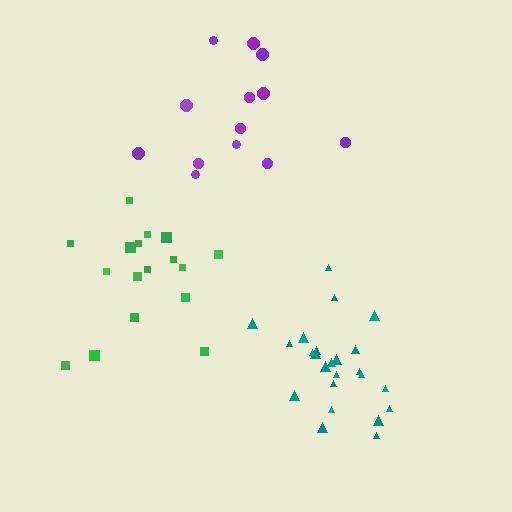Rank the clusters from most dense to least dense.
teal, green, purple.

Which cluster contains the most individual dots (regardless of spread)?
Teal (24).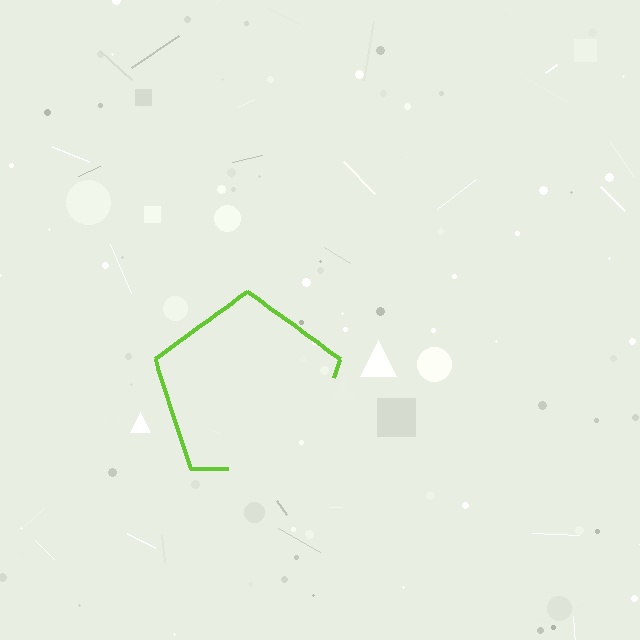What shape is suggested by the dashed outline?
The dashed outline suggests a pentagon.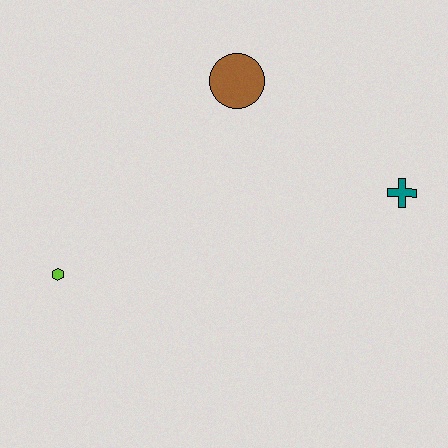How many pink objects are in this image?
There are no pink objects.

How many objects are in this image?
There are 3 objects.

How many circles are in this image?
There is 1 circle.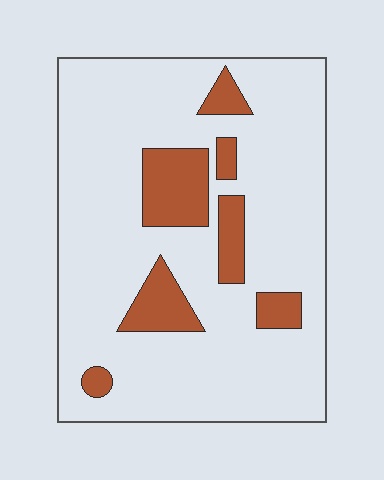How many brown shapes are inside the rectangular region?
7.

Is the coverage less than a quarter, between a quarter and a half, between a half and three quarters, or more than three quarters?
Less than a quarter.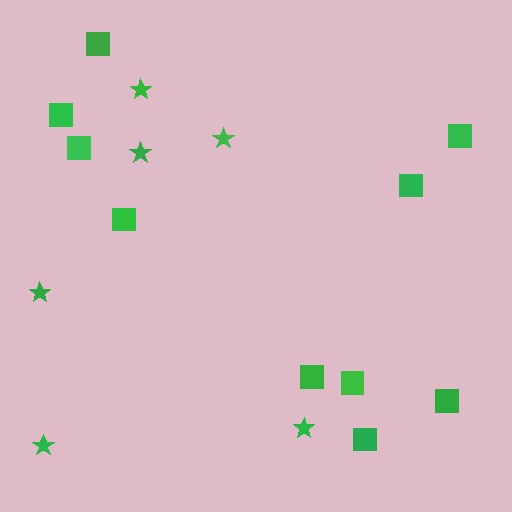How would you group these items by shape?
There are 2 groups: one group of squares (10) and one group of stars (6).